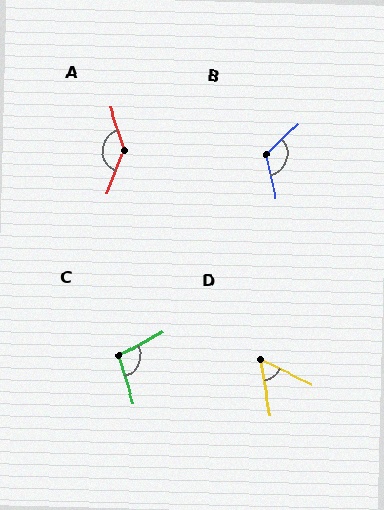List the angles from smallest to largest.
D (54°), C (101°), B (121°), A (141°).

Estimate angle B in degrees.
Approximately 121 degrees.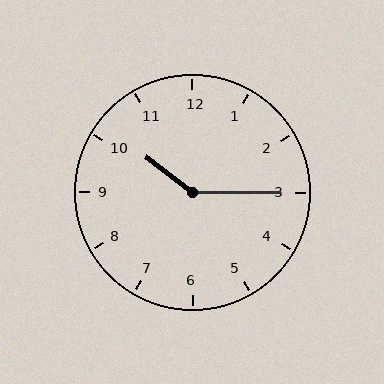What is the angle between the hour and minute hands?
Approximately 142 degrees.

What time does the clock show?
10:15.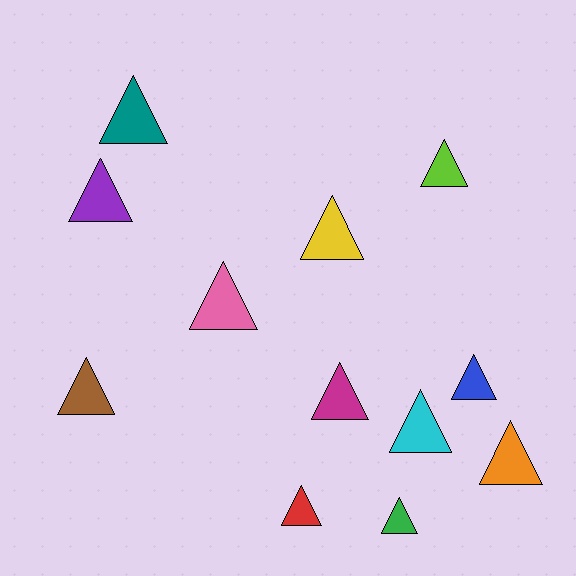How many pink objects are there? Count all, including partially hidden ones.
There is 1 pink object.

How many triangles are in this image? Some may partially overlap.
There are 12 triangles.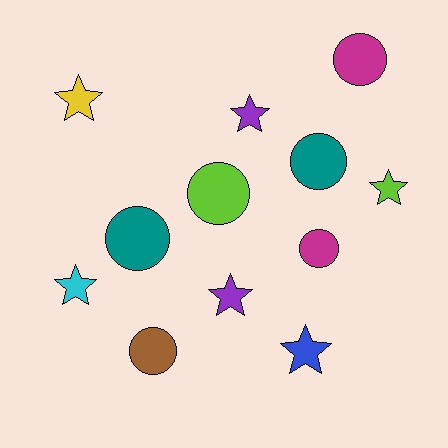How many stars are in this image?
There are 6 stars.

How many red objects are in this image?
There are no red objects.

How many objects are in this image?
There are 12 objects.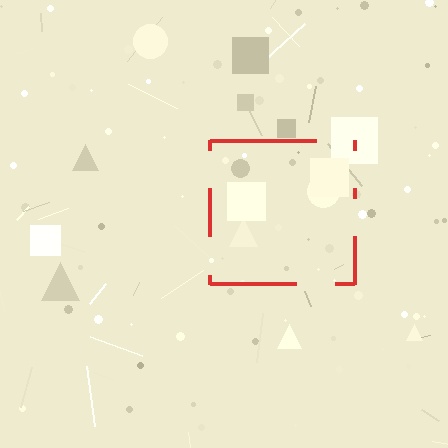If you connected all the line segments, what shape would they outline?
They would outline a square.